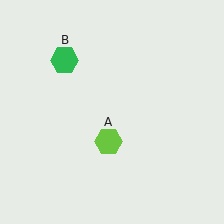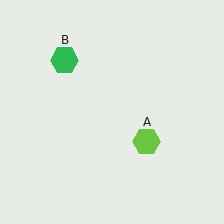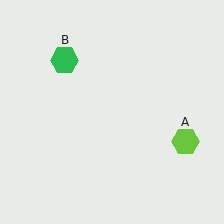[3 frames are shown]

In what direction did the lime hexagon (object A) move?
The lime hexagon (object A) moved right.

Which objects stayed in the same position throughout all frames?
Green hexagon (object B) remained stationary.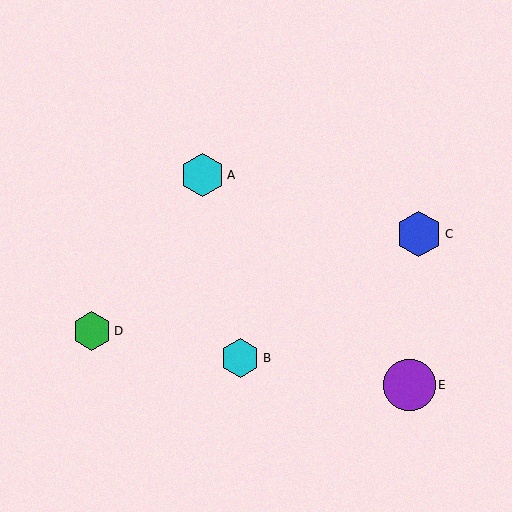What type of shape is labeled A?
Shape A is a cyan hexagon.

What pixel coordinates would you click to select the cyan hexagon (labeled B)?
Click at (240, 358) to select the cyan hexagon B.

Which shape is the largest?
The purple circle (labeled E) is the largest.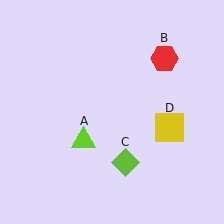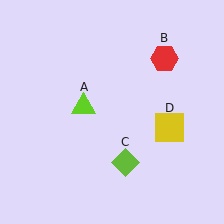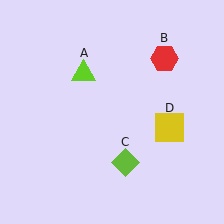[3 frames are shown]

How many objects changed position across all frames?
1 object changed position: lime triangle (object A).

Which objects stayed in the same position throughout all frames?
Red hexagon (object B) and lime diamond (object C) and yellow square (object D) remained stationary.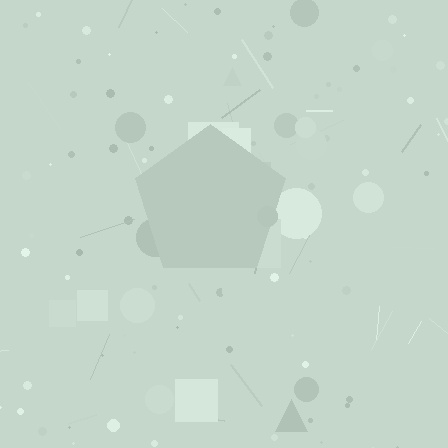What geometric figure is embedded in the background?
A pentagon is embedded in the background.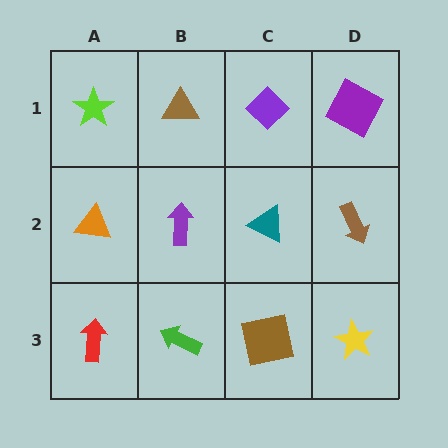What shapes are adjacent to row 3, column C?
A teal triangle (row 2, column C), a green arrow (row 3, column B), a yellow star (row 3, column D).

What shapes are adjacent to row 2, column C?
A purple diamond (row 1, column C), a brown square (row 3, column C), a purple arrow (row 2, column B), a brown arrow (row 2, column D).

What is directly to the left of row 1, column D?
A purple diamond.